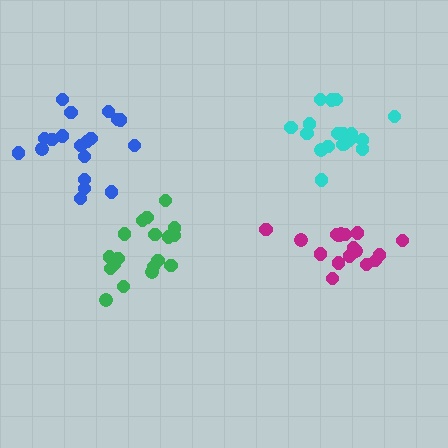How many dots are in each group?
Group 1: 18 dots, Group 2: 17 dots, Group 3: 19 dots, Group 4: 19 dots (73 total).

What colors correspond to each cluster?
The clusters are colored: green, magenta, cyan, blue.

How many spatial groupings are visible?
There are 4 spatial groupings.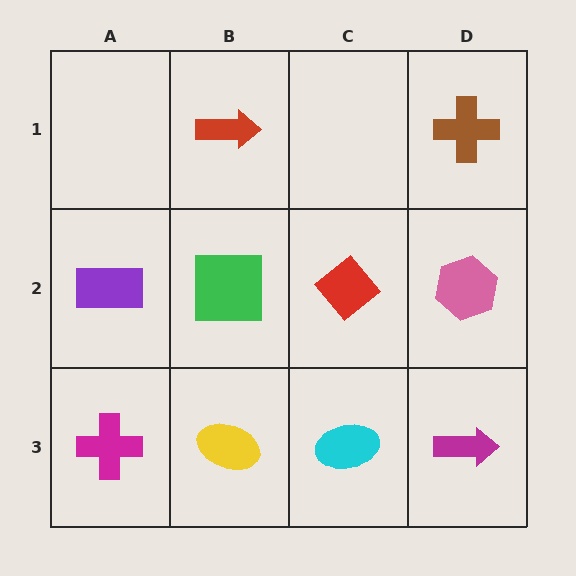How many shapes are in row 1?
2 shapes.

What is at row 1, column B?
A red arrow.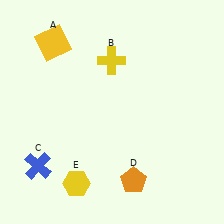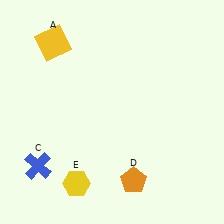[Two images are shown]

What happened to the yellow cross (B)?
The yellow cross (B) was removed in Image 2. It was in the top-left area of Image 1.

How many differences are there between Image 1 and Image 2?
There is 1 difference between the two images.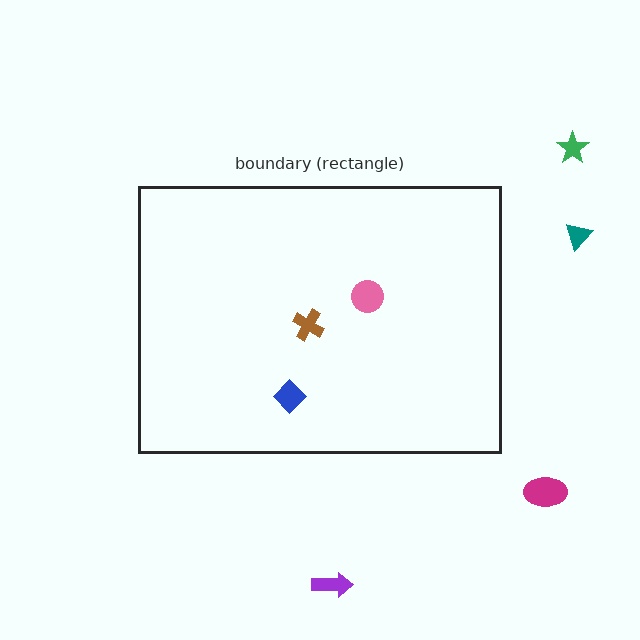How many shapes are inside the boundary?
3 inside, 4 outside.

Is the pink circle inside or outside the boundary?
Inside.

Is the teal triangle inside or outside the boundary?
Outside.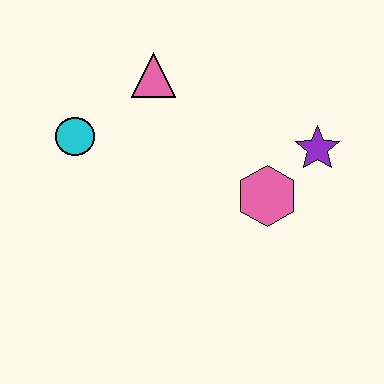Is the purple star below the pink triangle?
Yes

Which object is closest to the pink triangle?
The cyan circle is closest to the pink triangle.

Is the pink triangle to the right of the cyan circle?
Yes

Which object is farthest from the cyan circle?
The purple star is farthest from the cyan circle.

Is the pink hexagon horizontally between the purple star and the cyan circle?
Yes